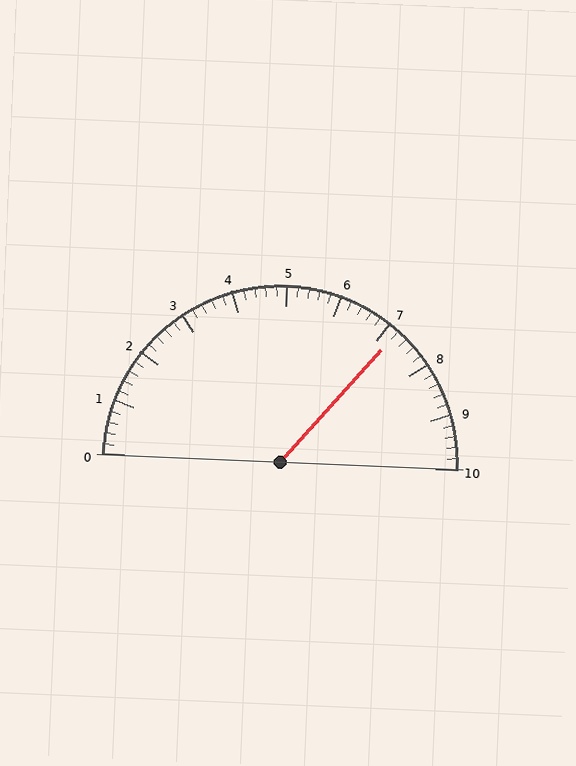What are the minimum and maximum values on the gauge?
The gauge ranges from 0 to 10.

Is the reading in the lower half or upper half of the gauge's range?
The reading is in the upper half of the range (0 to 10).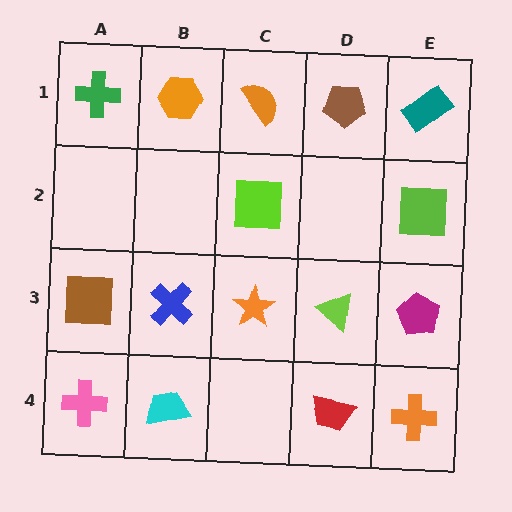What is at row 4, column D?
A red trapezoid.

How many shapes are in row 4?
4 shapes.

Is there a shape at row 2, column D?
No, that cell is empty.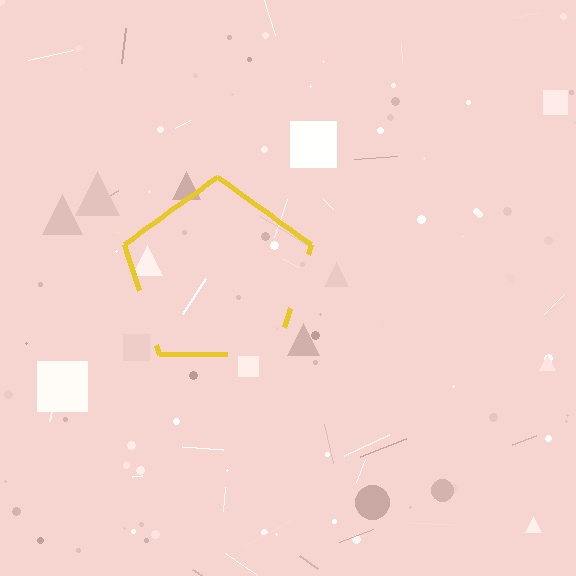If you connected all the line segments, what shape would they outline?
They would outline a pentagon.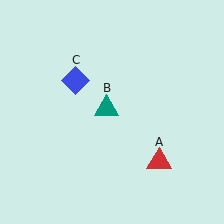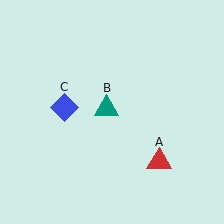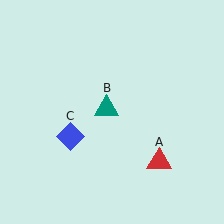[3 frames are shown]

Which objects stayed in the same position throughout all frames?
Red triangle (object A) and teal triangle (object B) remained stationary.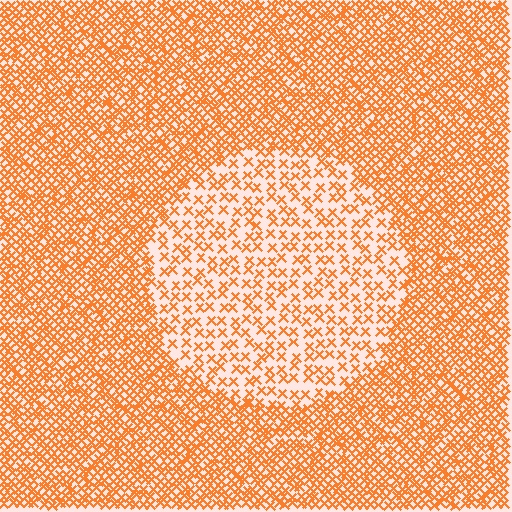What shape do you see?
I see a circle.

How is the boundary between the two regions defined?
The boundary is defined by a change in element density (approximately 2.4x ratio). All elements are the same color, size, and shape.